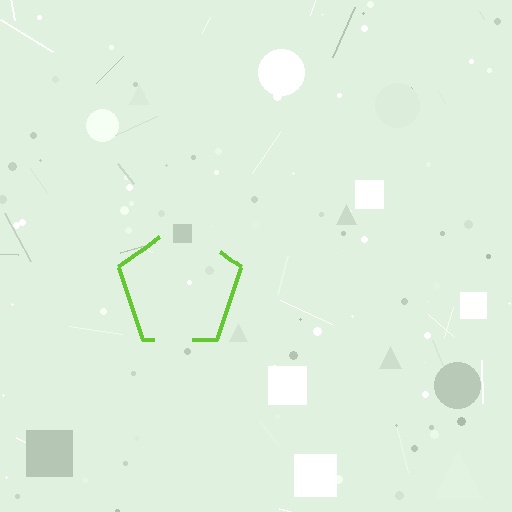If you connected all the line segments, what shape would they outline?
They would outline a pentagon.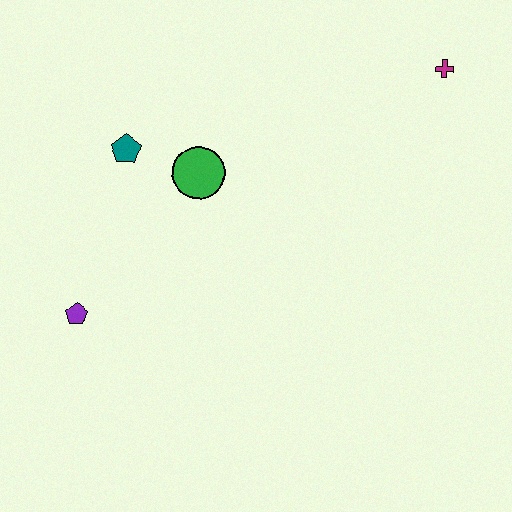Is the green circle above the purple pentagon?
Yes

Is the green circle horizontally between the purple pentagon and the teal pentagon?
No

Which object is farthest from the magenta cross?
The purple pentagon is farthest from the magenta cross.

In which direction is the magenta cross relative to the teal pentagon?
The magenta cross is to the right of the teal pentagon.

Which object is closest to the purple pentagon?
The teal pentagon is closest to the purple pentagon.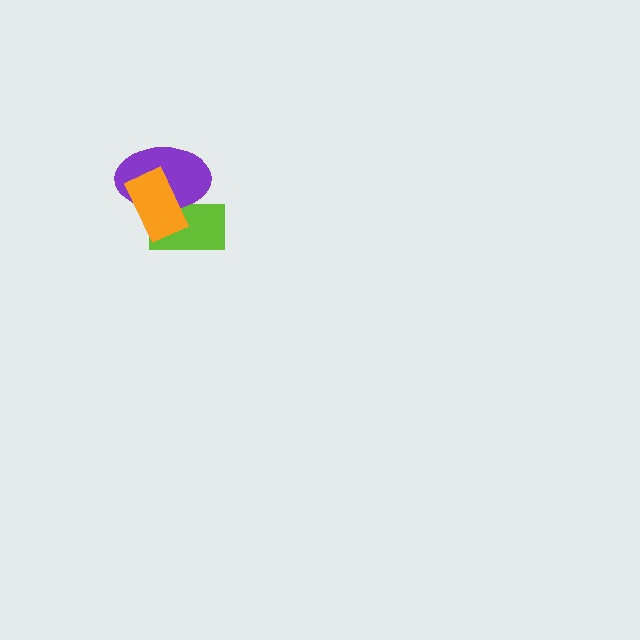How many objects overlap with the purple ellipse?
2 objects overlap with the purple ellipse.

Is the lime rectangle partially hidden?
Yes, it is partially covered by another shape.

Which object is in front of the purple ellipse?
The orange rectangle is in front of the purple ellipse.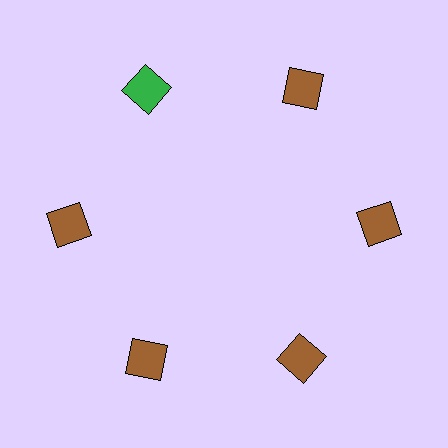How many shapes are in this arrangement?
There are 6 shapes arranged in a ring pattern.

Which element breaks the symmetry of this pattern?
The green square at roughly the 11 o'clock position breaks the symmetry. All other shapes are brown squares.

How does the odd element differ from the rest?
It has a different color: green instead of brown.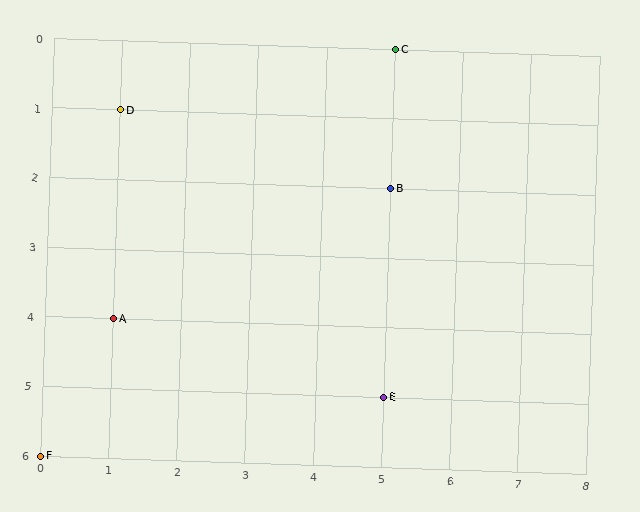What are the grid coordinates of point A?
Point A is at grid coordinates (1, 4).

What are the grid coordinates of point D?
Point D is at grid coordinates (1, 1).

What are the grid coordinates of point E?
Point E is at grid coordinates (5, 5).